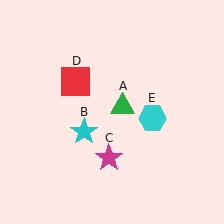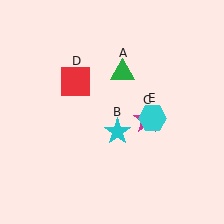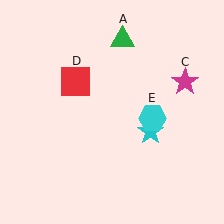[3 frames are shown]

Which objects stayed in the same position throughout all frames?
Red square (object D) and cyan hexagon (object E) remained stationary.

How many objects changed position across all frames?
3 objects changed position: green triangle (object A), cyan star (object B), magenta star (object C).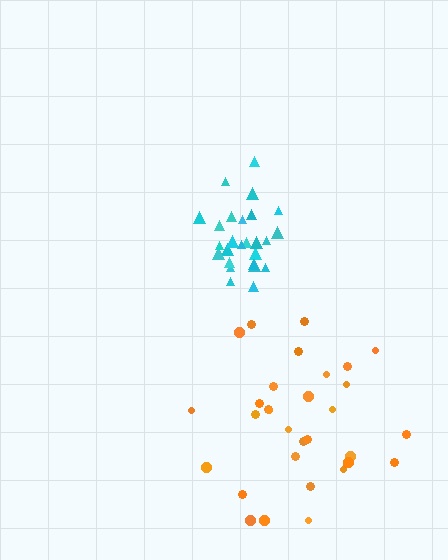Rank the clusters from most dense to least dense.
cyan, orange.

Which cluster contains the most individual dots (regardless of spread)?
Orange (32).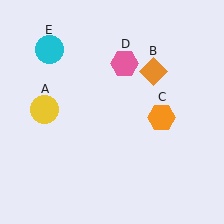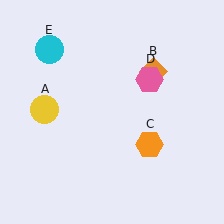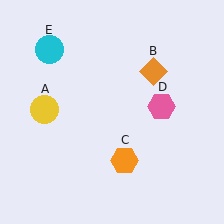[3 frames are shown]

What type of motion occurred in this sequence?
The orange hexagon (object C), pink hexagon (object D) rotated clockwise around the center of the scene.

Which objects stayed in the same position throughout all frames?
Yellow circle (object A) and orange diamond (object B) and cyan circle (object E) remained stationary.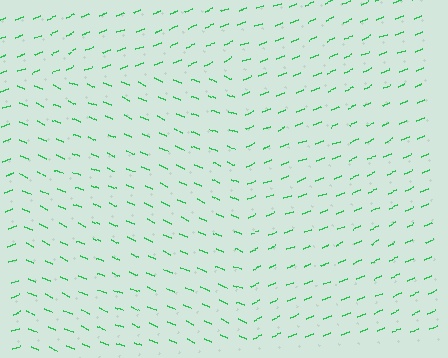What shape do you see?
I see a rectangle.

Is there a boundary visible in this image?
Yes, there is a texture boundary formed by a change in line orientation.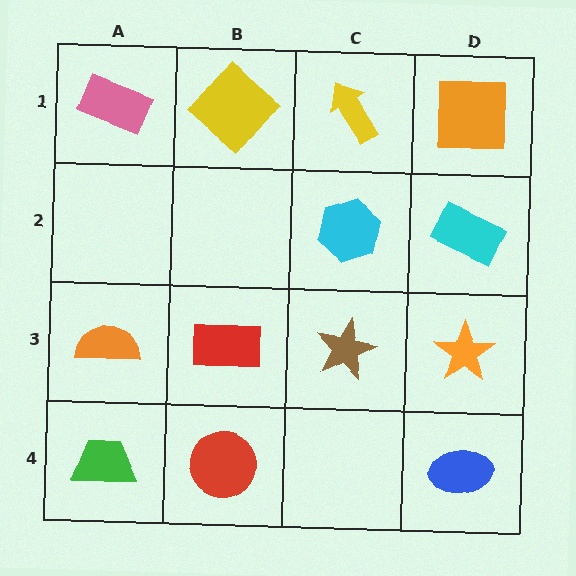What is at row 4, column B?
A red circle.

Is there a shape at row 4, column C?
No, that cell is empty.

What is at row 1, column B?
A yellow diamond.